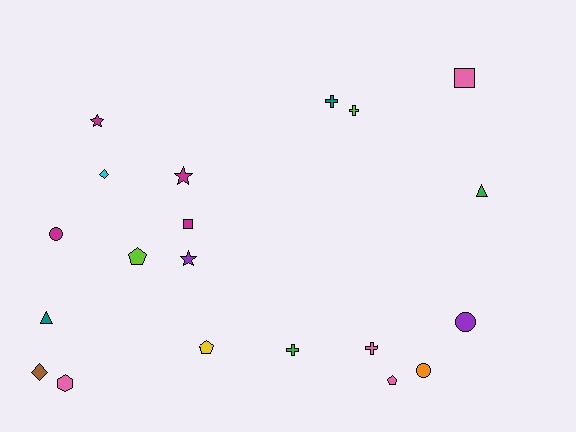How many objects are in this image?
There are 20 objects.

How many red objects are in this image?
There are no red objects.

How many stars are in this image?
There are 3 stars.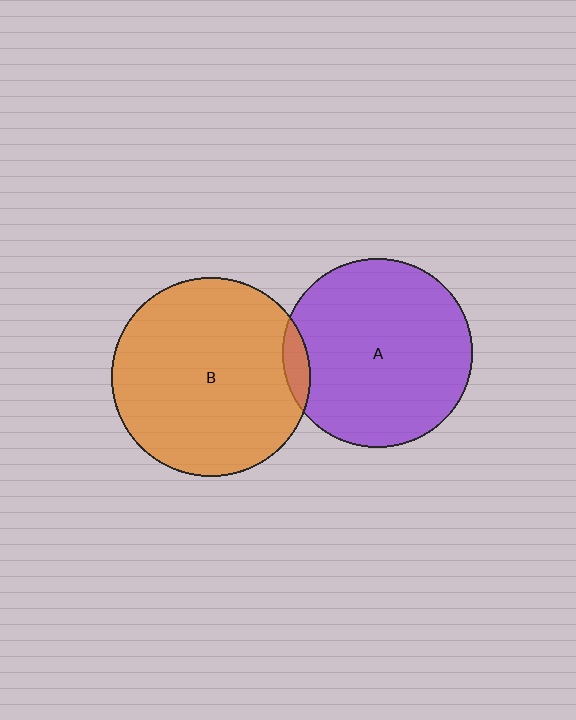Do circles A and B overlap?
Yes.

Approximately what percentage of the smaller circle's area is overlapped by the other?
Approximately 5%.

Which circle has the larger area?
Circle B (orange).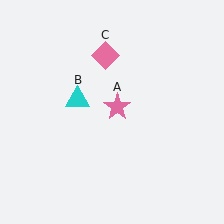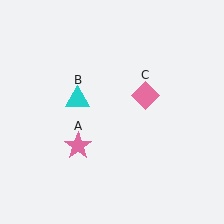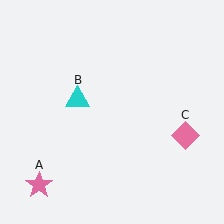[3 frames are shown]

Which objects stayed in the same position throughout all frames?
Cyan triangle (object B) remained stationary.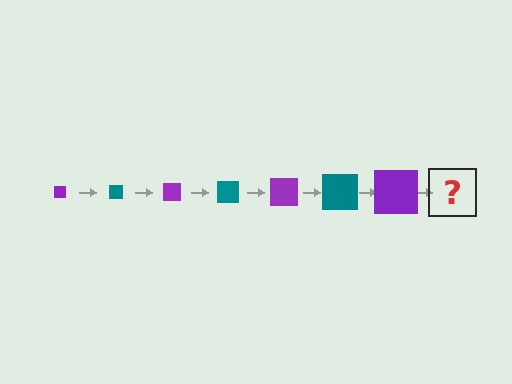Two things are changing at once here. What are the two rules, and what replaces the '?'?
The two rules are that the square grows larger each step and the color cycles through purple and teal. The '?' should be a teal square, larger than the previous one.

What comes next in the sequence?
The next element should be a teal square, larger than the previous one.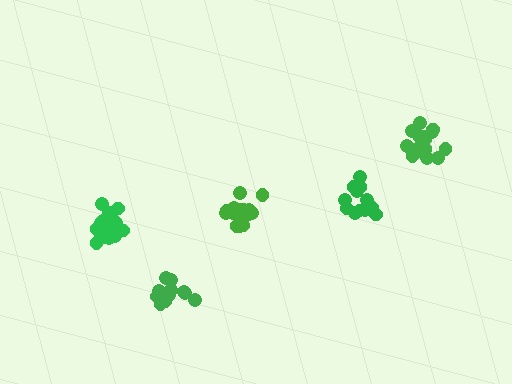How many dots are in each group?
Group 1: 17 dots, Group 2: 14 dots, Group 3: 17 dots, Group 4: 15 dots, Group 5: 16 dots (79 total).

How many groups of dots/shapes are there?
There are 5 groups.